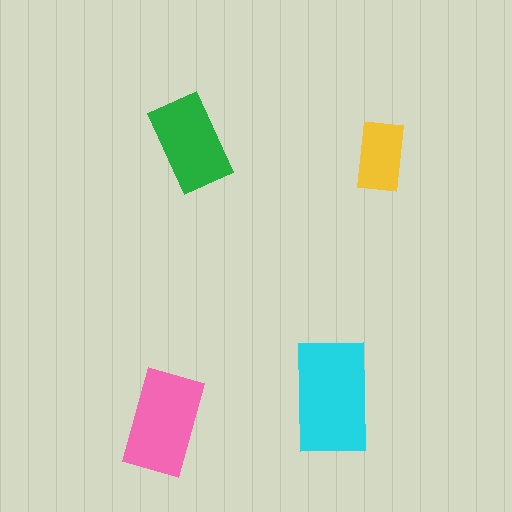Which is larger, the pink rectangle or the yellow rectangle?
The pink one.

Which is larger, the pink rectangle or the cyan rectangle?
The cyan one.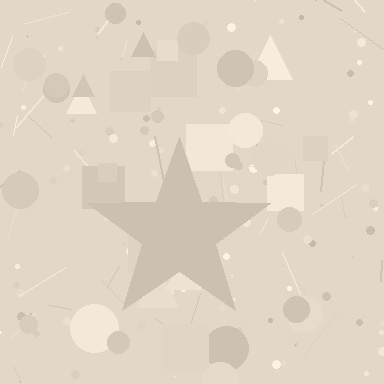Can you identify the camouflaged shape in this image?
The camouflaged shape is a star.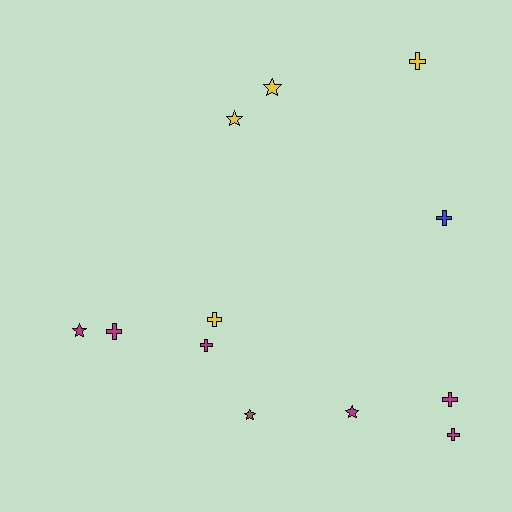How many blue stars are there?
There are no blue stars.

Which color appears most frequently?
Magenta, with 6 objects.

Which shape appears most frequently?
Cross, with 7 objects.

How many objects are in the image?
There are 12 objects.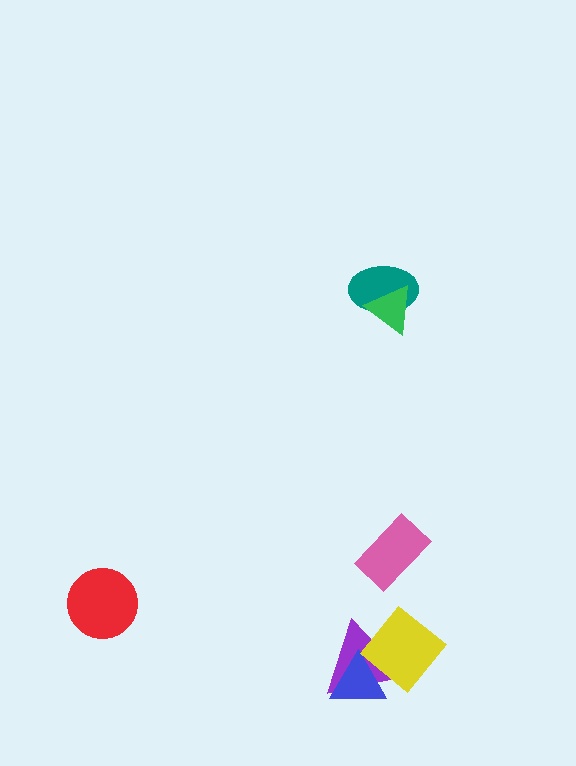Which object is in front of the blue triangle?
The yellow diamond is in front of the blue triangle.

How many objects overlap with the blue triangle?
2 objects overlap with the blue triangle.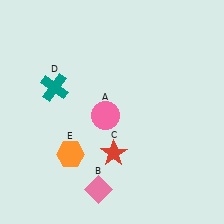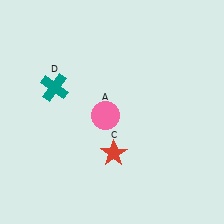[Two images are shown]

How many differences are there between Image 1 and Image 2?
There are 2 differences between the two images.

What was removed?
The orange hexagon (E), the pink diamond (B) were removed in Image 2.